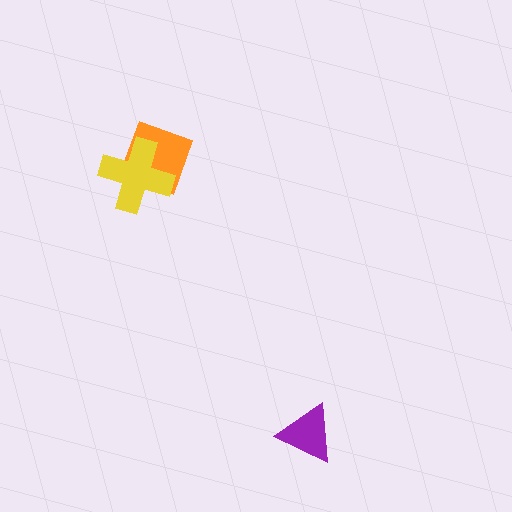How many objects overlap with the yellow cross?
1 object overlaps with the yellow cross.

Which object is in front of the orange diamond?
The yellow cross is in front of the orange diamond.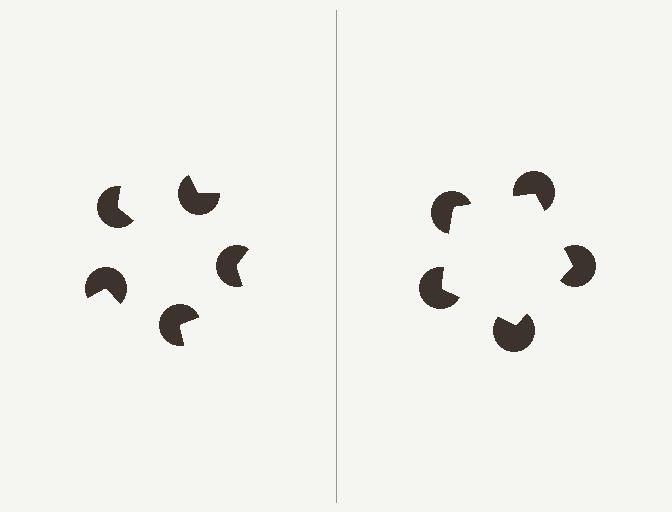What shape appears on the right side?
An illusory pentagon.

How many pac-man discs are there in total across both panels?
10 — 5 on each side.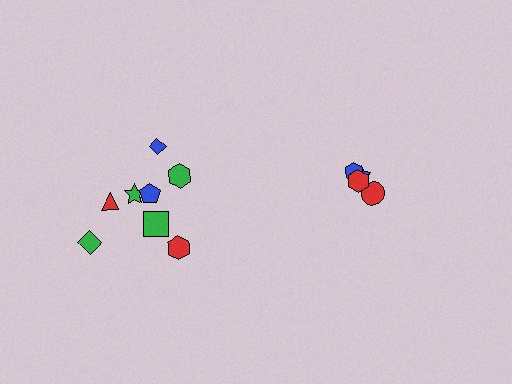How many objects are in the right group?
There are 4 objects.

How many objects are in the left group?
There are 8 objects.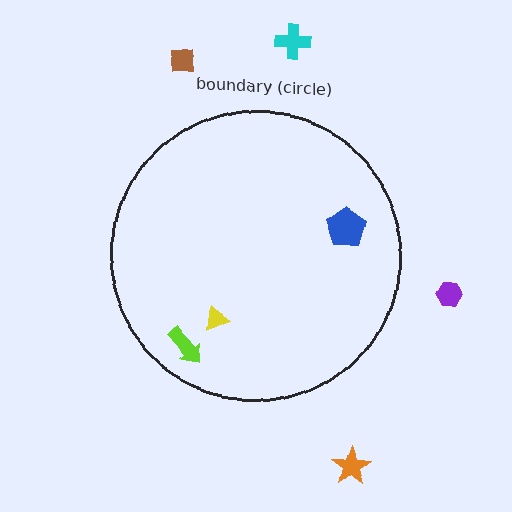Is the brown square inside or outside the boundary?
Outside.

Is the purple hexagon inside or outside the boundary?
Outside.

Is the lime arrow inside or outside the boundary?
Inside.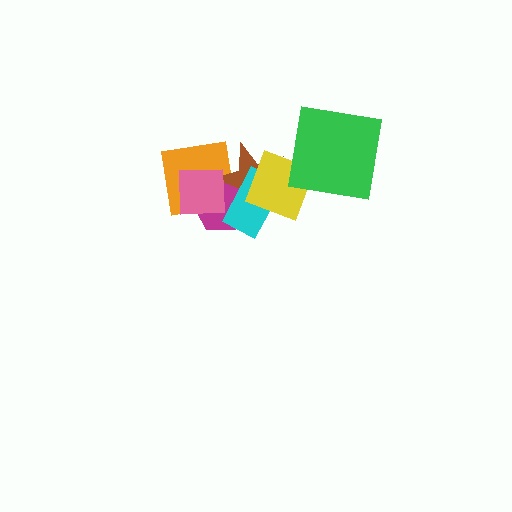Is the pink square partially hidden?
No, no other shape covers it.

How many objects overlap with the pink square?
4 objects overlap with the pink square.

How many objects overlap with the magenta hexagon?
4 objects overlap with the magenta hexagon.